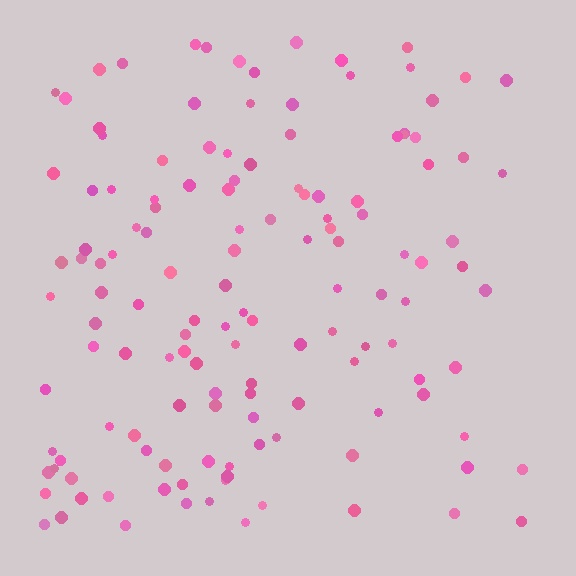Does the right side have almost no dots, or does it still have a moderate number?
Still a moderate number, just noticeably fewer than the left.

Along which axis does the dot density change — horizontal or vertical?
Horizontal.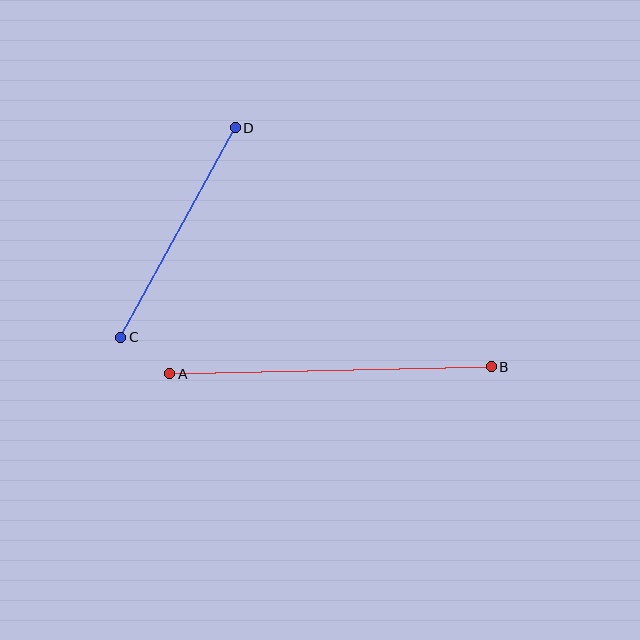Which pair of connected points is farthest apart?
Points A and B are farthest apart.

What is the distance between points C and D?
The distance is approximately 238 pixels.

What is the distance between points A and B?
The distance is approximately 322 pixels.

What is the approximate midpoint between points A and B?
The midpoint is at approximately (331, 370) pixels.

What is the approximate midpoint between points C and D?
The midpoint is at approximately (178, 233) pixels.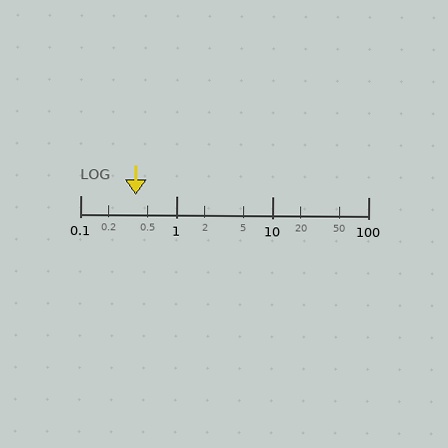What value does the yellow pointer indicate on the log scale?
The pointer indicates approximately 0.38.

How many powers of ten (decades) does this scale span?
The scale spans 3 decades, from 0.1 to 100.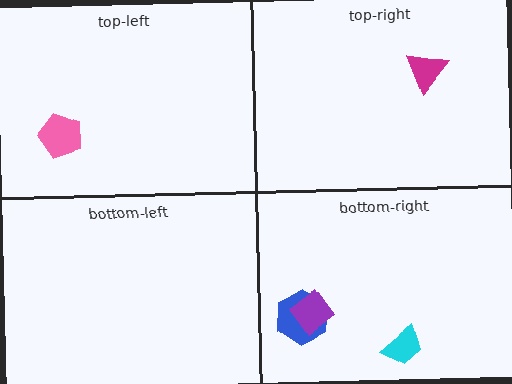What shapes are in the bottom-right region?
The blue hexagon, the cyan trapezoid, the purple diamond.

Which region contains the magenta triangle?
The top-right region.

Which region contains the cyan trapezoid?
The bottom-right region.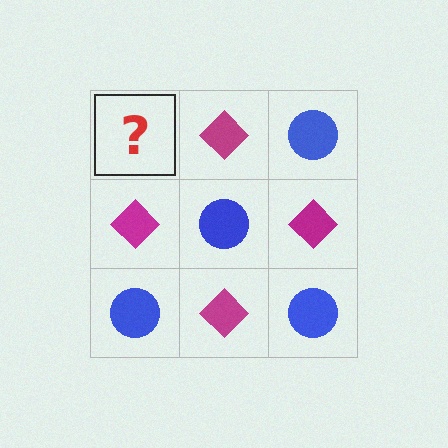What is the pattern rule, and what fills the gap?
The rule is that it alternates blue circle and magenta diamond in a checkerboard pattern. The gap should be filled with a blue circle.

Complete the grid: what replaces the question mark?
The question mark should be replaced with a blue circle.